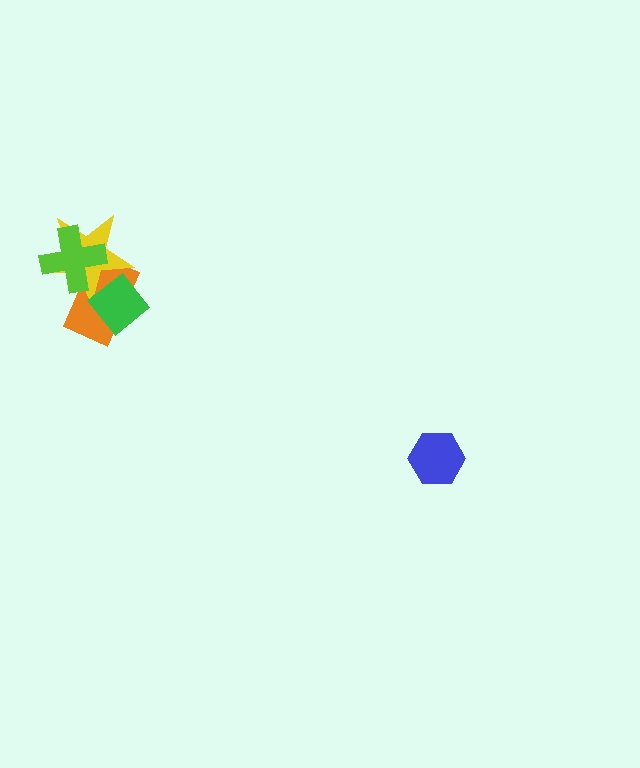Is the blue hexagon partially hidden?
No, no other shape covers it.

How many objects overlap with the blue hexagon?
0 objects overlap with the blue hexagon.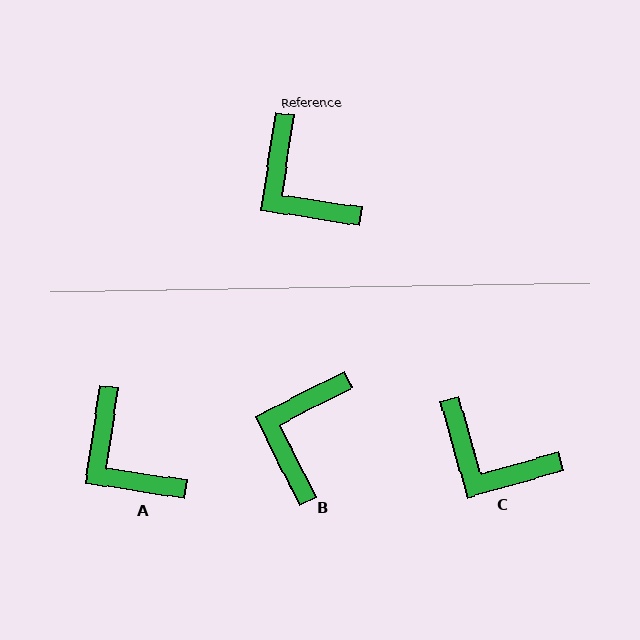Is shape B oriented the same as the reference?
No, it is off by about 55 degrees.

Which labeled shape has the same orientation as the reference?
A.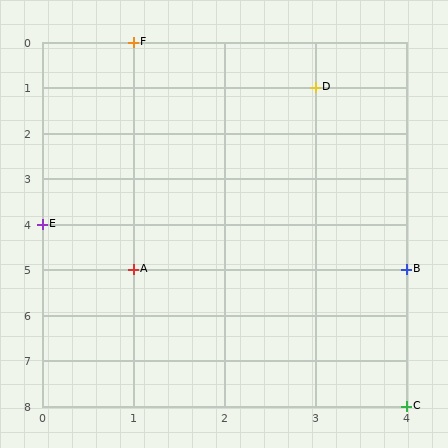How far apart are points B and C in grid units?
Points B and C are 3 rows apart.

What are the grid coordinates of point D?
Point D is at grid coordinates (3, 1).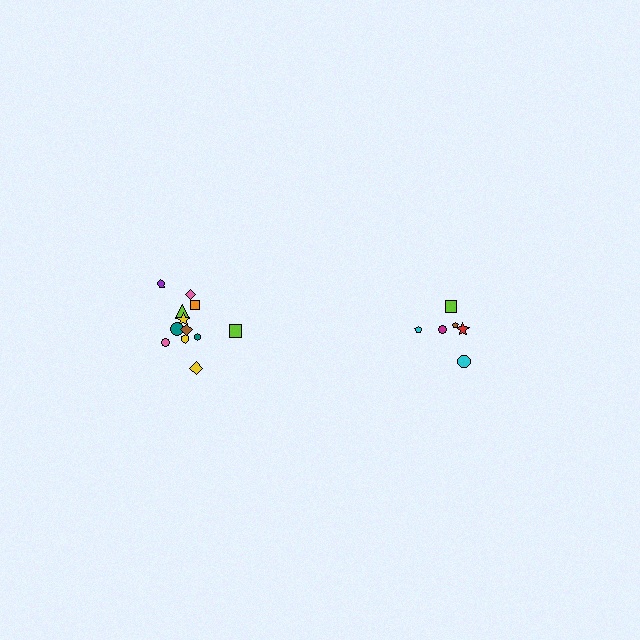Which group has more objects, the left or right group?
The left group.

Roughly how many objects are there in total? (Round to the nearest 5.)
Roughly 20 objects in total.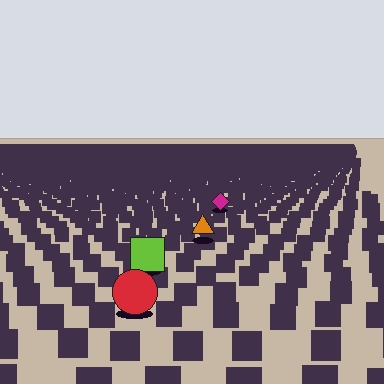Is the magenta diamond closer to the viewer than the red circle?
No. The red circle is closer — you can tell from the texture gradient: the ground texture is coarser near it.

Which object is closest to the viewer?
The red circle is closest. The texture marks near it are larger and more spread out.